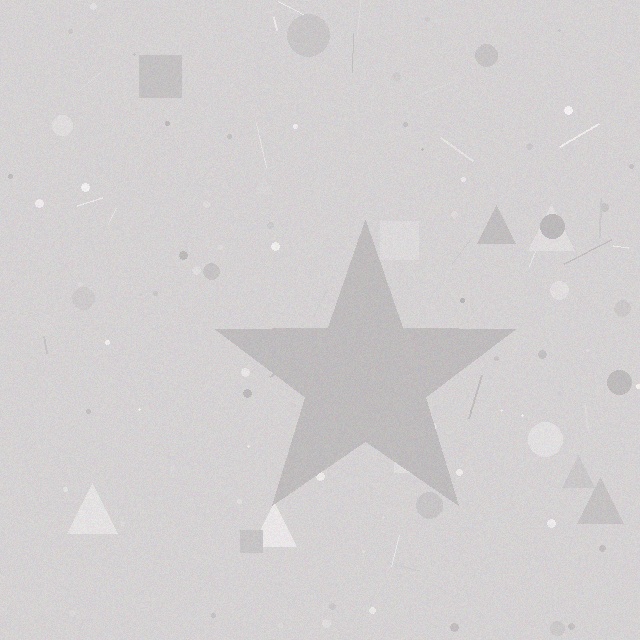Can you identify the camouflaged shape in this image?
The camouflaged shape is a star.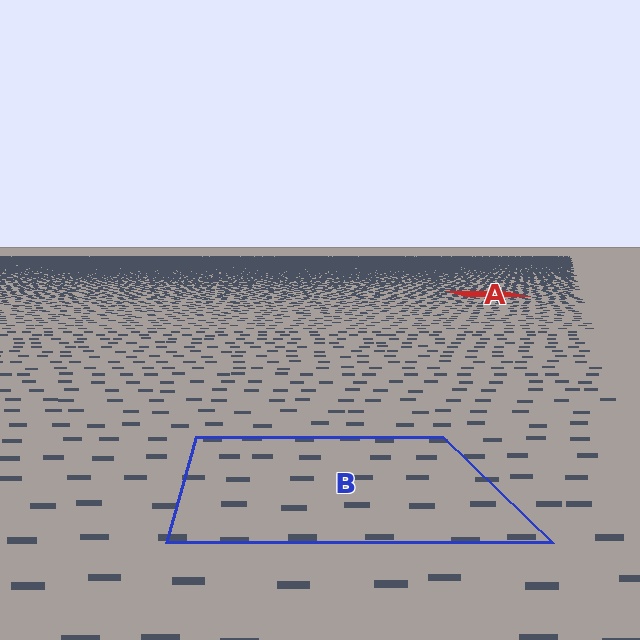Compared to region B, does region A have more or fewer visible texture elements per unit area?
Region A has more texture elements per unit area — they are packed more densely because it is farther away.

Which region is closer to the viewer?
Region B is closer. The texture elements there are larger and more spread out.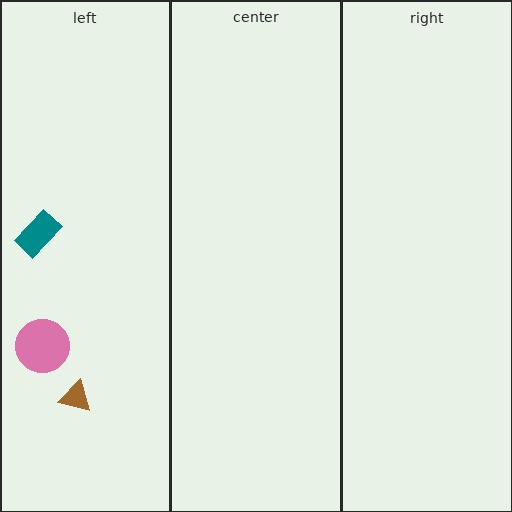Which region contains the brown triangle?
The left region.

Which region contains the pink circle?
The left region.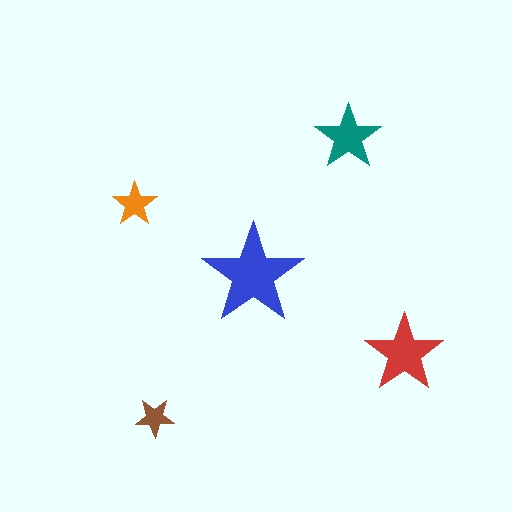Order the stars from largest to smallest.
the blue one, the red one, the teal one, the orange one, the brown one.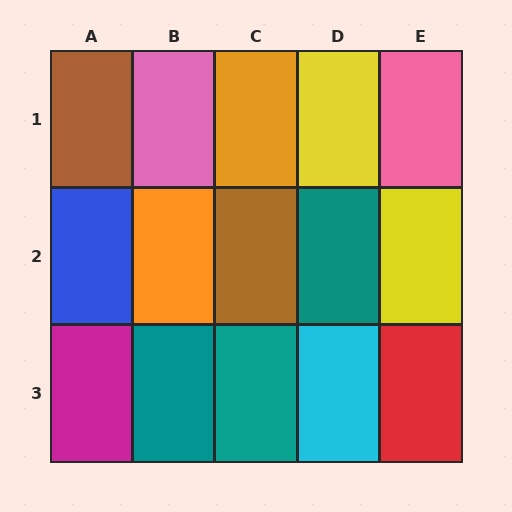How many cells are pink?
2 cells are pink.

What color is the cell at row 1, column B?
Pink.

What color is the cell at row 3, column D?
Cyan.